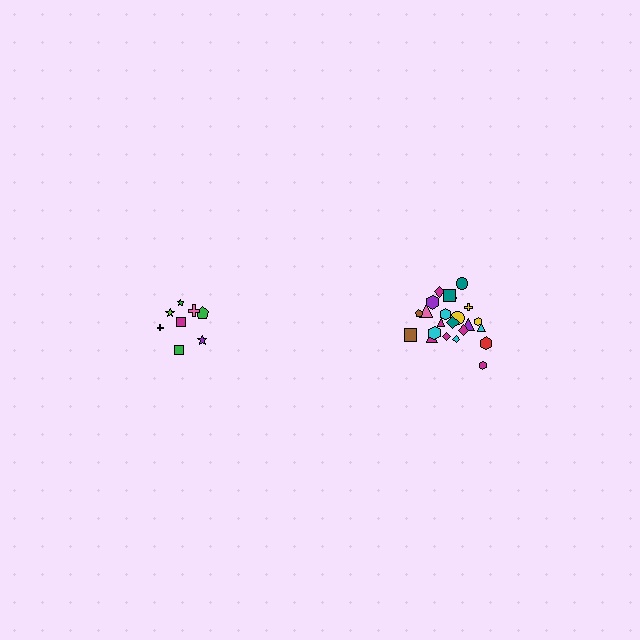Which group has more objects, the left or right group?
The right group.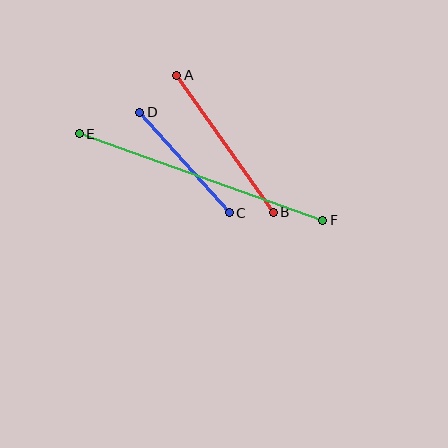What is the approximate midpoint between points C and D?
The midpoint is at approximately (185, 163) pixels.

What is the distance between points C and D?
The distance is approximately 134 pixels.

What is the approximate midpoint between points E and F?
The midpoint is at approximately (201, 177) pixels.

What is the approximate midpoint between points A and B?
The midpoint is at approximately (225, 144) pixels.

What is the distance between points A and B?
The distance is approximately 167 pixels.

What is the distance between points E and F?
The distance is approximately 258 pixels.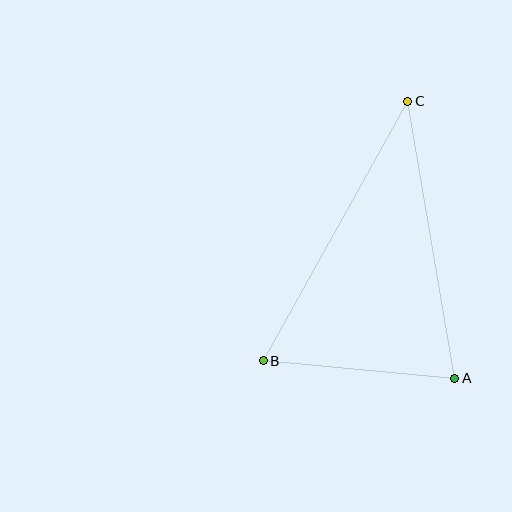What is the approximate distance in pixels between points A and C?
The distance between A and C is approximately 281 pixels.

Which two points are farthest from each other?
Points B and C are farthest from each other.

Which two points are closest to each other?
Points A and B are closest to each other.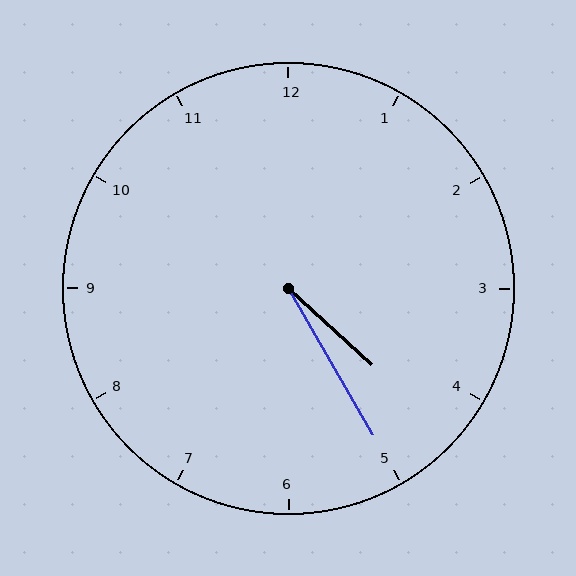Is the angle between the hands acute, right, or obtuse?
It is acute.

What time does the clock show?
4:25.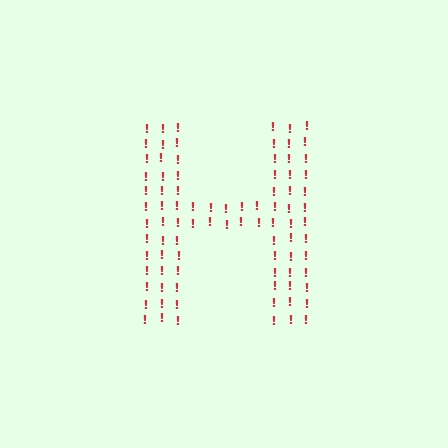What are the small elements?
The small elements are exclamation marks.